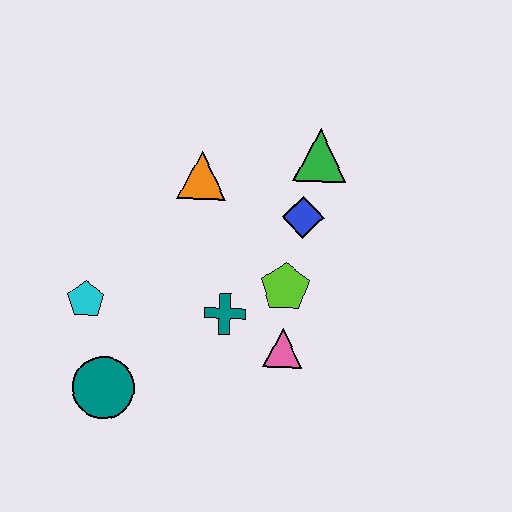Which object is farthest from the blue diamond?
The teal circle is farthest from the blue diamond.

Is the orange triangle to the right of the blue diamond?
No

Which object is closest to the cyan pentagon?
The teal circle is closest to the cyan pentagon.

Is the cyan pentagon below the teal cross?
No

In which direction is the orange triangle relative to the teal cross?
The orange triangle is above the teal cross.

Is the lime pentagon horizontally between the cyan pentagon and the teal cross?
No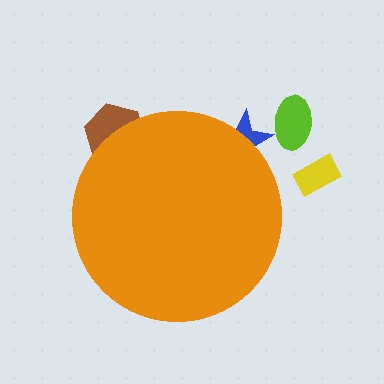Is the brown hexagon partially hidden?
Yes, the brown hexagon is partially hidden behind the orange circle.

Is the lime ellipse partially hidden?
No, the lime ellipse is fully visible.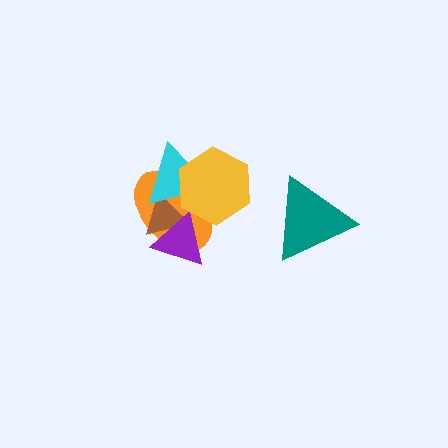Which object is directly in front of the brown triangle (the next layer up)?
The purple triangle is directly in front of the brown triangle.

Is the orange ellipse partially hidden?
Yes, it is partially covered by another shape.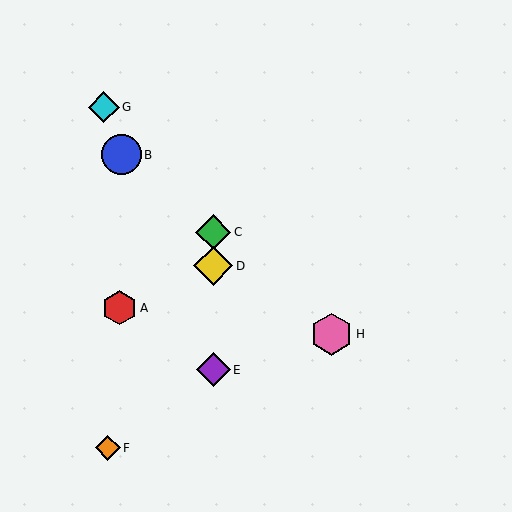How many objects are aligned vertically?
3 objects (C, D, E) are aligned vertically.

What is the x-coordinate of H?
Object H is at x≈332.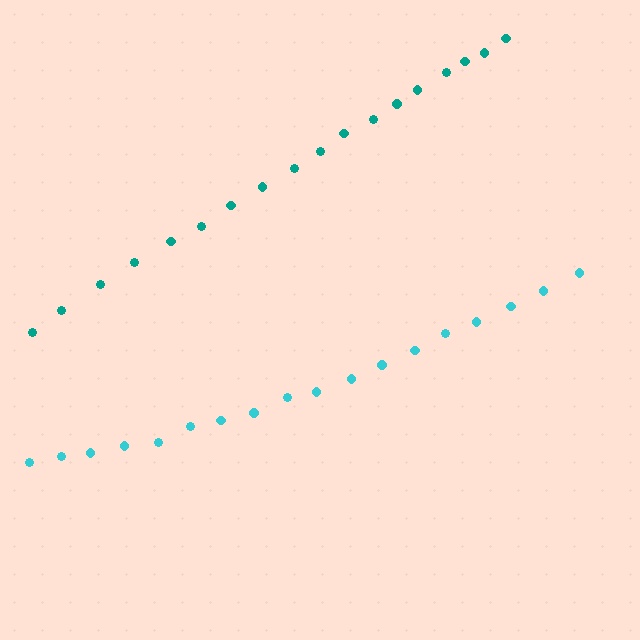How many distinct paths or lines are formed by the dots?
There are 2 distinct paths.